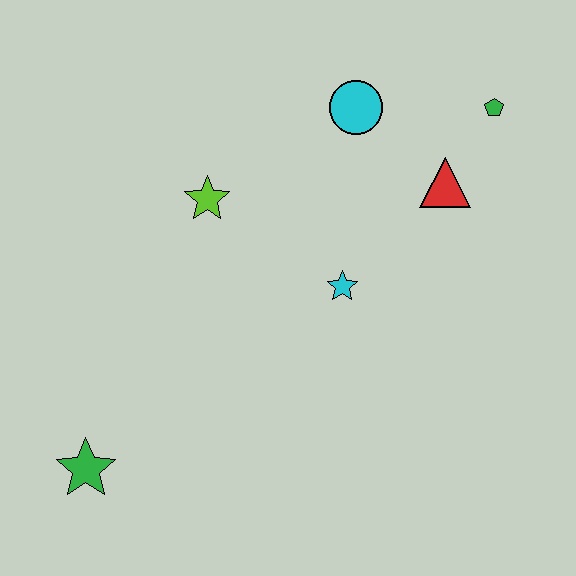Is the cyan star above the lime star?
No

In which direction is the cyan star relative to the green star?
The cyan star is to the right of the green star.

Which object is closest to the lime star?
The cyan star is closest to the lime star.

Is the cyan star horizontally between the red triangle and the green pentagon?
No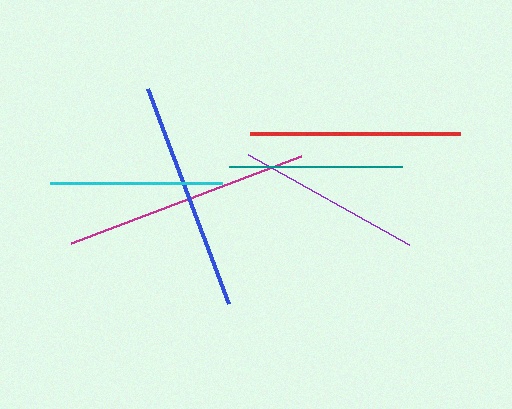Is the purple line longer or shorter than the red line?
The red line is longer than the purple line.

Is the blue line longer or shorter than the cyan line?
The blue line is longer than the cyan line.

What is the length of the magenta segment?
The magenta segment is approximately 246 pixels long.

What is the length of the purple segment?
The purple segment is approximately 185 pixels long.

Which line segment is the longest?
The magenta line is the longest at approximately 246 pixels.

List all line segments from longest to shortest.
From longest to shortest: magenta, blue, red, purple, teal, cyan.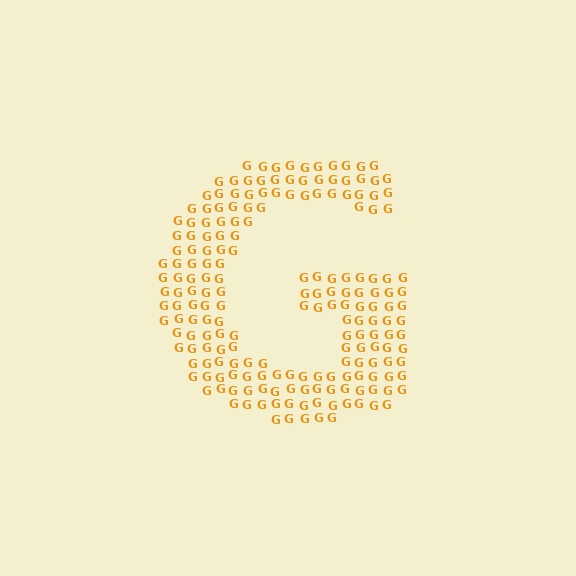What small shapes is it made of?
It is made of small letter G's.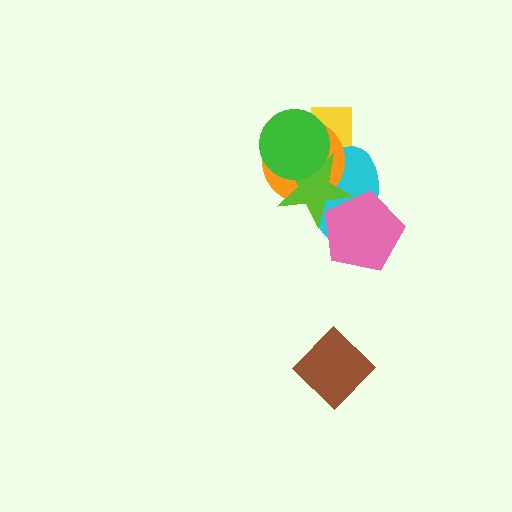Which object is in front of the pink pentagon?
The lime star is in front of the pink pentagon.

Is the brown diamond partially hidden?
No, no other shape covers it.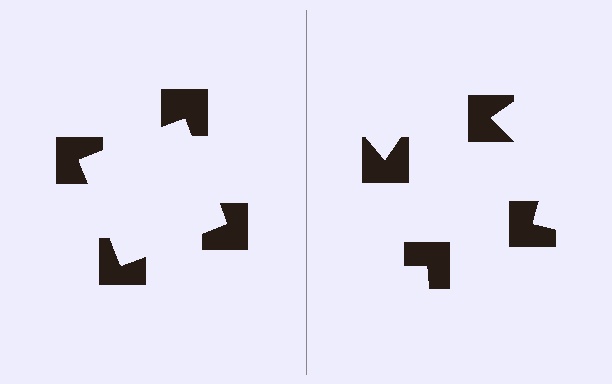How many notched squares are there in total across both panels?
8 — 4 on each side.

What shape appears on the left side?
An illusory square.